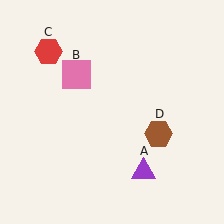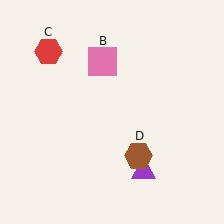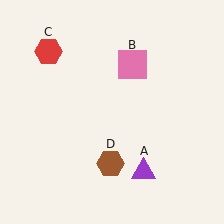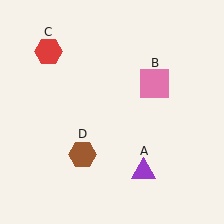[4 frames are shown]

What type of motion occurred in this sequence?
The pink square (object B), brown hexagon (object D) rotated clockwise around the center of the scene.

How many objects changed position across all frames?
2 objects changed position: pink square (object B), brown hexagon (object D).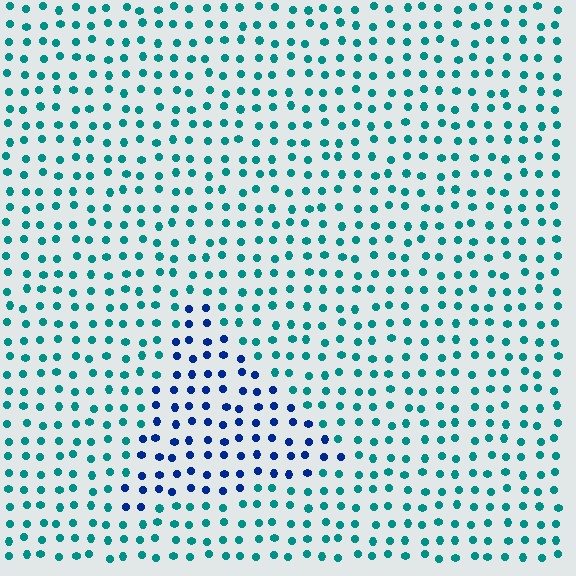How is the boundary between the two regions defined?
The boundary is defined purely by a slight shift in hue (about 47 degrees). Spacing, size, and orientation are identical on both sides.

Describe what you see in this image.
The image is filled with small teal elements in a uniform arrangement. A triangle-shaped region is visible where the elements are tinted to a slightly different hue, forming a subtle color boundary.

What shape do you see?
I see a triangle.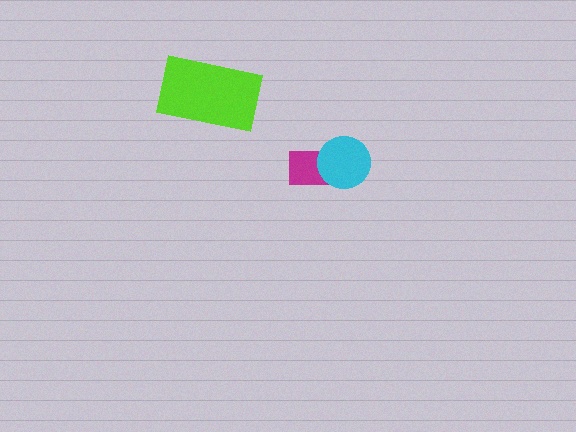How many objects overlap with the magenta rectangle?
1 object overlaps with the magenta rectangle.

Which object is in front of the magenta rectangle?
The cyan circle is in front of the magenta rectangle.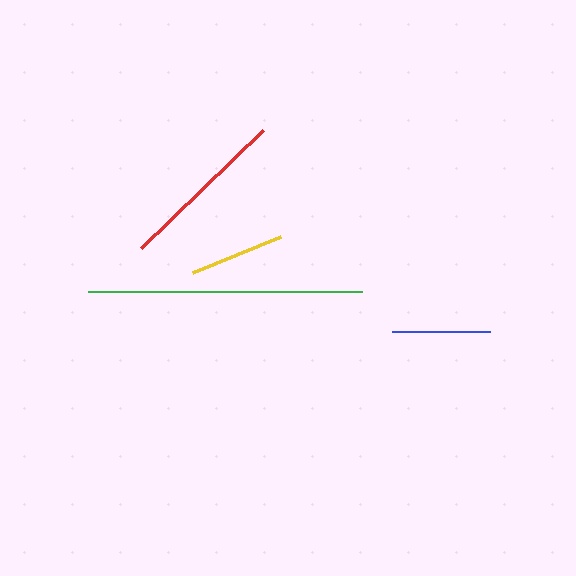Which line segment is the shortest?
The yellow line is the shortest at approximately 95 pixels.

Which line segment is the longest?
The green line is the longest at approximately 274 pixels.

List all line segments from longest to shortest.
From longest to shortest: green, red, blue, yellow.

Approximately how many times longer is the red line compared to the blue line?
The red line is approximately 1.7 times the length of the blue line.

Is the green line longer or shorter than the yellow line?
The green line is longer than the yellow line.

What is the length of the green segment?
The green segment is approximately 274 pixels long.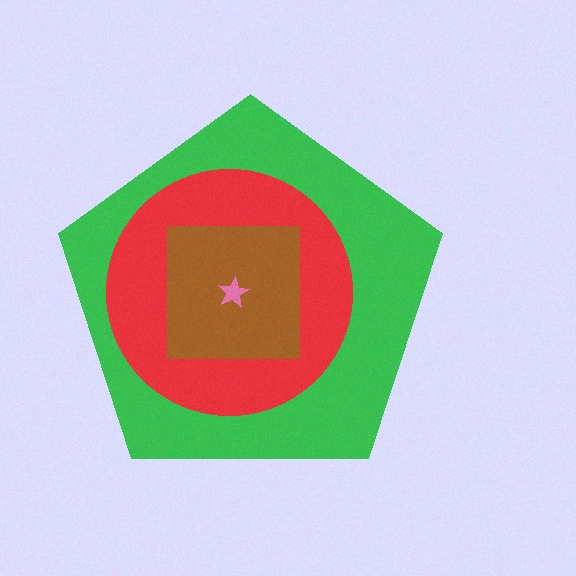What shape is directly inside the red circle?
The brown square.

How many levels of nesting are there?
4.